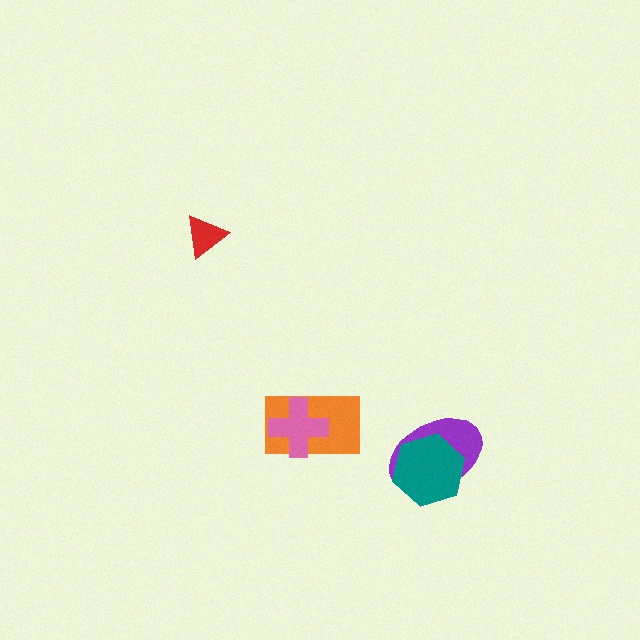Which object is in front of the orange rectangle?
The pink cross is in front of the orange rectangle.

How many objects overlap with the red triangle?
0 objects overlap with the red triangle.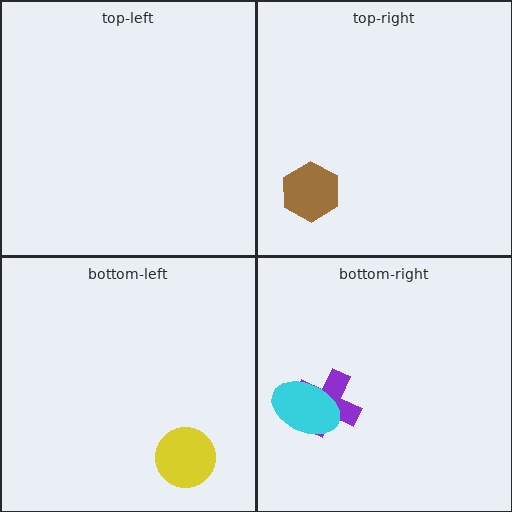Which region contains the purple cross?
The bottom-right region.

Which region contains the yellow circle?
The bottom-left region.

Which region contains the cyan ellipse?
The bottom-right region.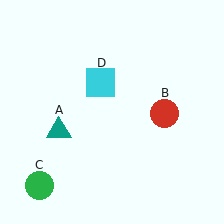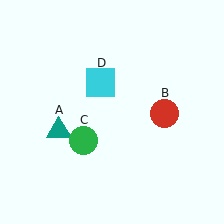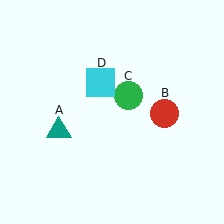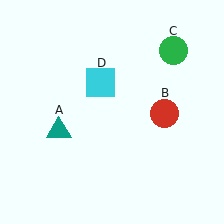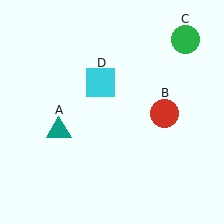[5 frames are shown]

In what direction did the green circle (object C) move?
The green circle (object C) moved up and to the right.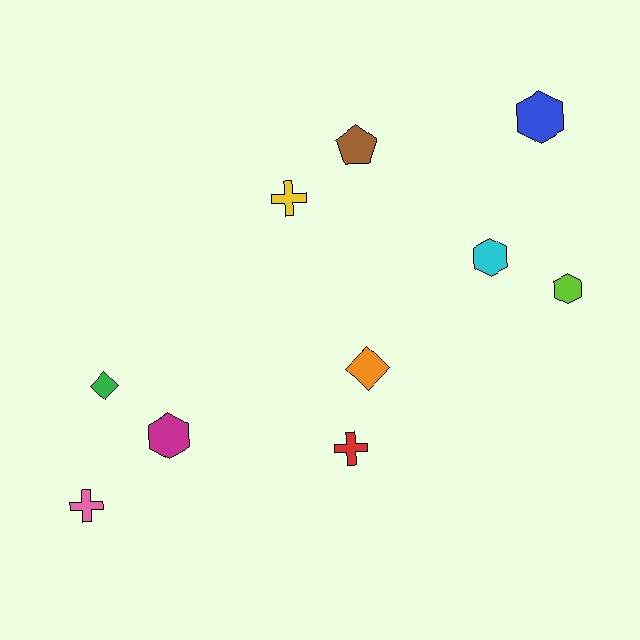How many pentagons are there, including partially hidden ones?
There is 1 pentagon.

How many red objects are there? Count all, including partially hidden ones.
There is 1 red object.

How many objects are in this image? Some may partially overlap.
There are 10 objects.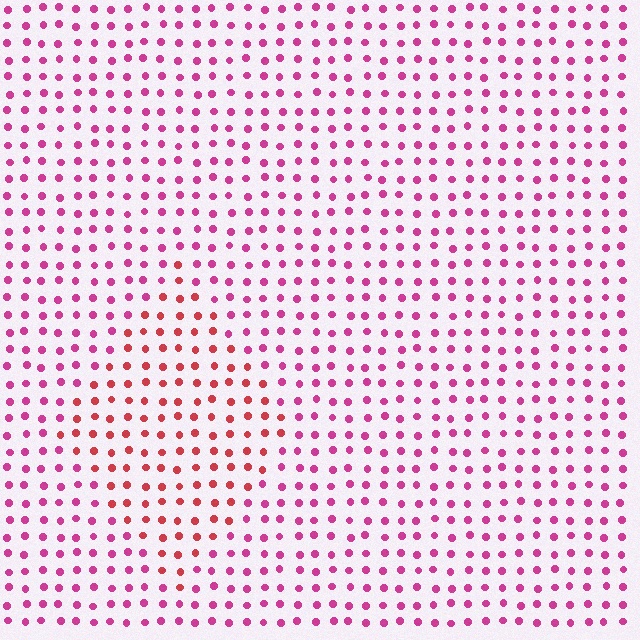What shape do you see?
I see a diamond.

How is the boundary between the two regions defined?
The boundary is defined purely by a slight shift in hue (about 32 degrees). Spacing, size, and orientation are identical on both sides.